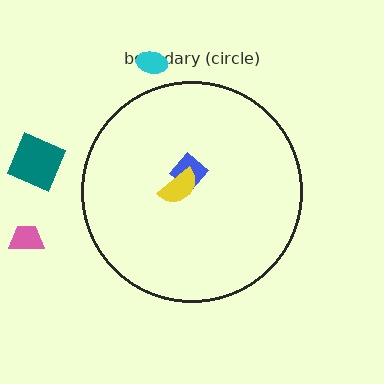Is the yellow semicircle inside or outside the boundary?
Inside.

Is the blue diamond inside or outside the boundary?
Inside.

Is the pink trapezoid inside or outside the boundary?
Outside.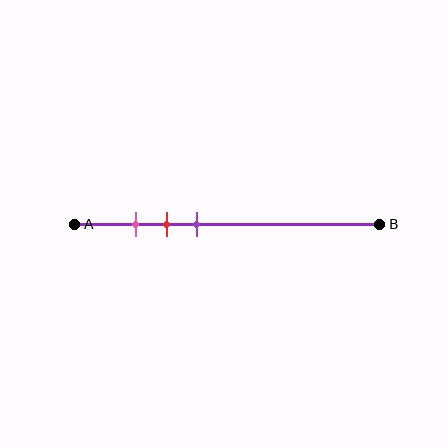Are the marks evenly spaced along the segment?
Yes, the marks are approximately evenly spaced.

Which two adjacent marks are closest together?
The pink and red marks are the closest adjacent pair.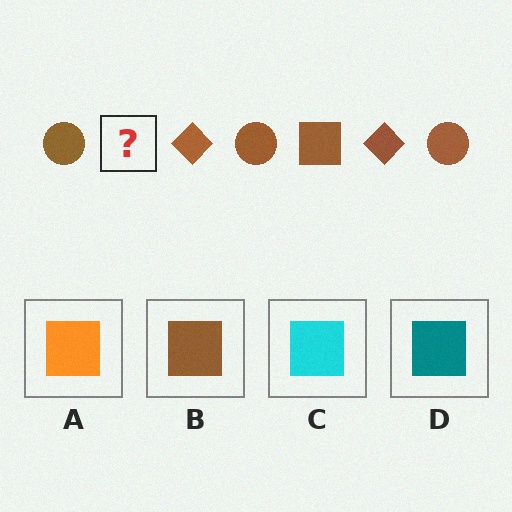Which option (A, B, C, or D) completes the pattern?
B.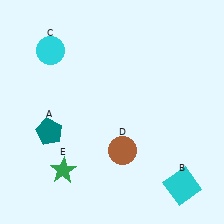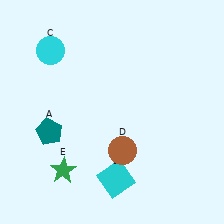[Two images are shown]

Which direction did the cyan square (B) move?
The cyan square (B) moved left.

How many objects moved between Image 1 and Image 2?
1 object moved between the two images.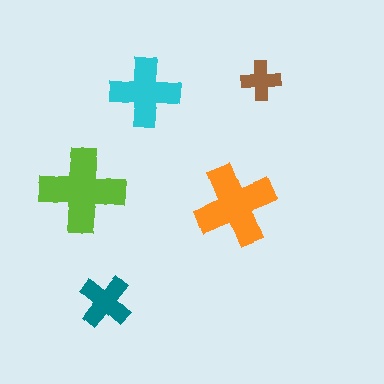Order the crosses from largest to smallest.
the lime one, the orange one, the cyan one, the teal one, the brown one.